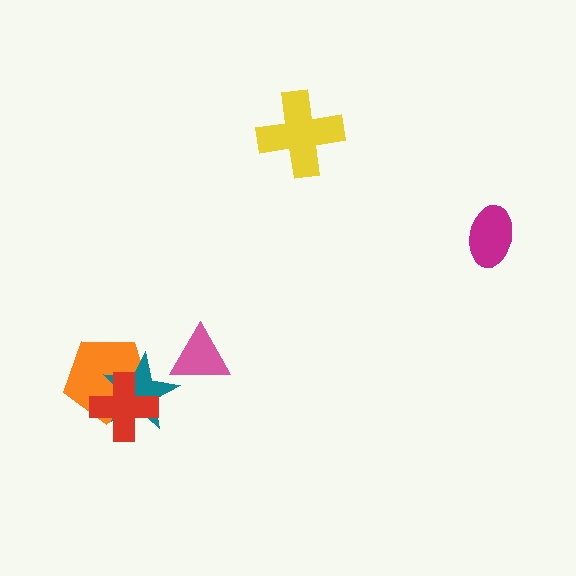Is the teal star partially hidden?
Yes, it is partially covered by another shape.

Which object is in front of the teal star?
The red cross is in front of the teal star.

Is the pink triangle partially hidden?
No, no other shape covers it.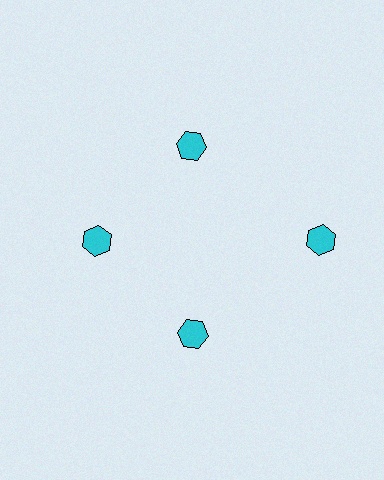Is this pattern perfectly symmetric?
No. The 4 cyan hexagons are arranged in a ring, but one element near the 3 o'clock position is pushed outward from the center, breaking the 4-fold rotational symmetry.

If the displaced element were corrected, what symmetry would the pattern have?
It would have 4-fold rotational symmetry — the pattern would map onto itself every 90 degrees.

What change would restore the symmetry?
The symmetry would be restored by moving it inward, back onto the ring so that all 4 hexagons sit at equal angles and equal distance from the center.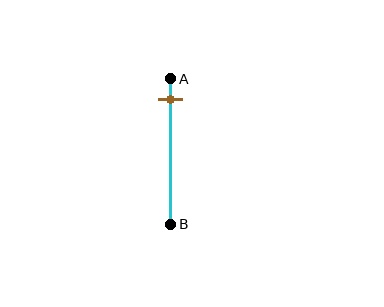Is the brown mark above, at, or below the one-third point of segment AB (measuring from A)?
The brown mark is above the one-third point of segment AB.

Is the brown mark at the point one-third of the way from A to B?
No, the mark is at about 15% from A, not at the 33% one-third point.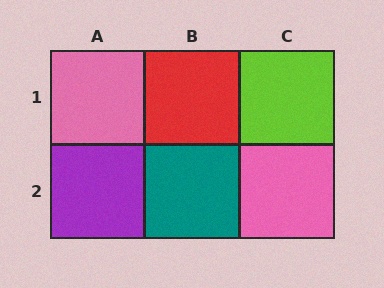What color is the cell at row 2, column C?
Pink.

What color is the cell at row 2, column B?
Teal.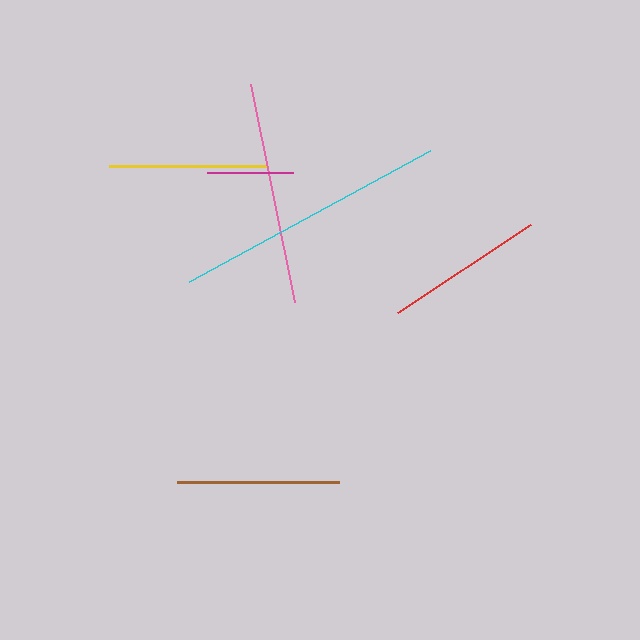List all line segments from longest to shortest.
From longest to shortest: cyan, pink, brown, red, yellow, magenta.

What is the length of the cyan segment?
The cyan segment is approximately 274 pixels long.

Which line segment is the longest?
The cyan line is the longest at approximately 274 pixels.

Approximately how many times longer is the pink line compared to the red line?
The pink line is approximately 1.4 times the length of the red line.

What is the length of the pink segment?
The pink segment is approximately 223 pixels long.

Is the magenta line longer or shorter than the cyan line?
The cyan line is longer than the magenta line.